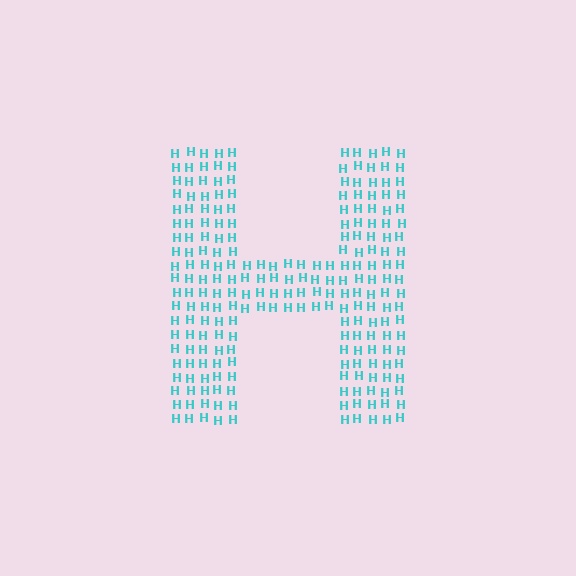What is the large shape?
The large shape is the letter H.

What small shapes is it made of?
It is made of small letter H's.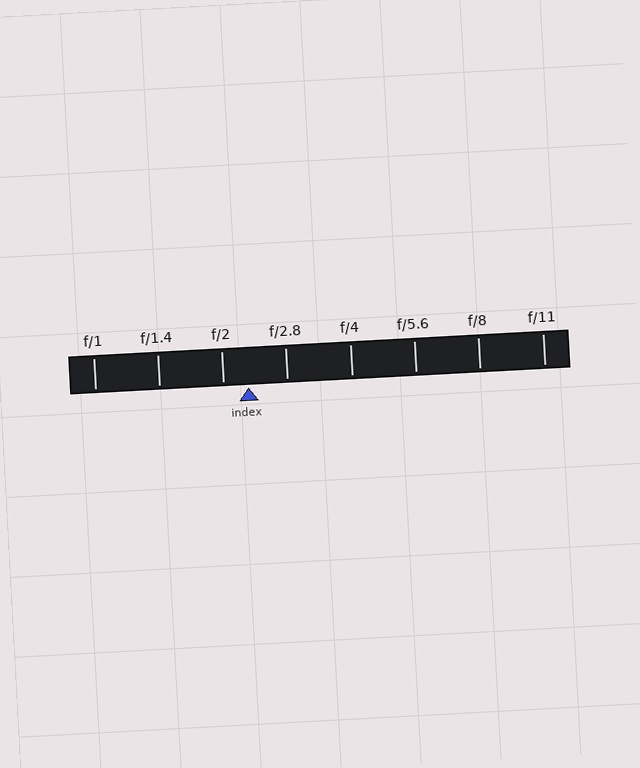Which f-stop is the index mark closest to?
The index mark is closest to f/2.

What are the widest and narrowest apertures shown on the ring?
The widest aperture shown is f/1 and the narrowest is f/11.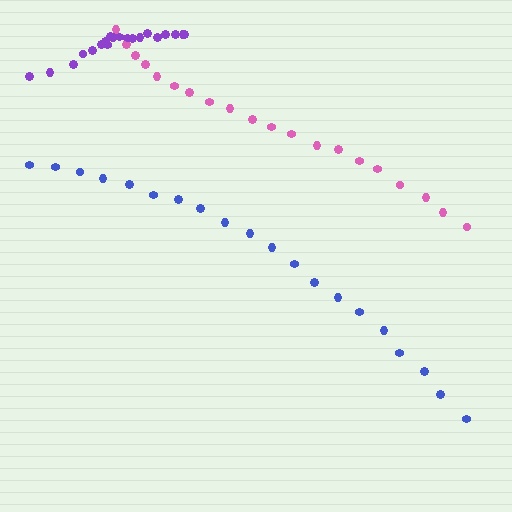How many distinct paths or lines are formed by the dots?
There are 3 distinct paths.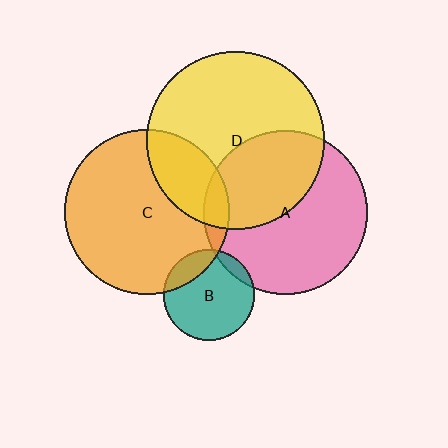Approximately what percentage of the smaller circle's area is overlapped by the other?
Approximately 25%.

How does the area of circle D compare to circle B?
Approximately 3.8 times.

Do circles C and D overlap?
Yes.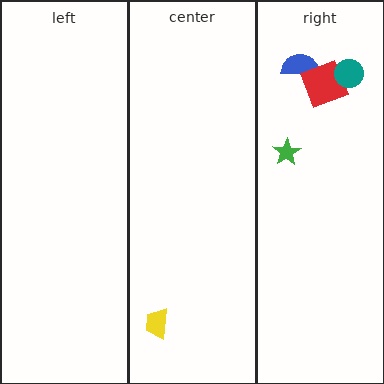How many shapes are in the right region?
4.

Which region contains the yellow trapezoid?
The center region.